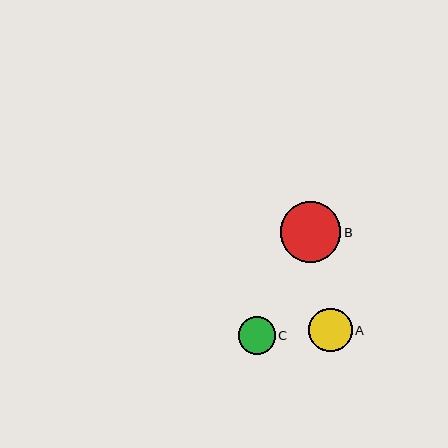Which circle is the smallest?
Circle C is the smallest with a size of approximately 37 pixels.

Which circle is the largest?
Circle B is the largest with a size of approximately 61 pixels.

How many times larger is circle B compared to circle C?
Circle B is approximately 1.6 times the size of circle C.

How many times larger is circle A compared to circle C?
Circle A is approximately 1.2 times the size of circle C.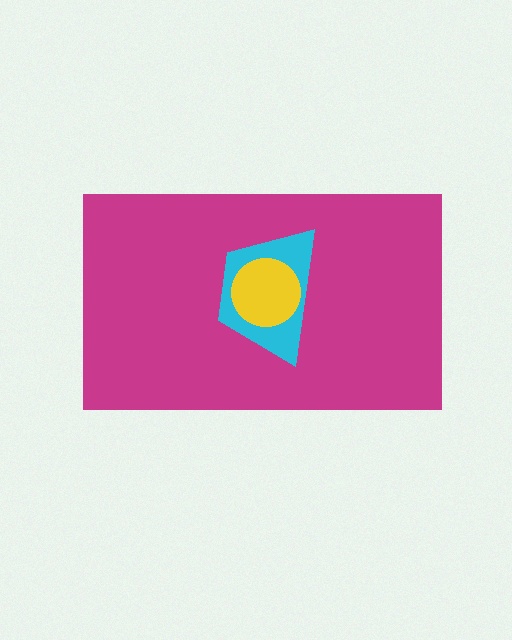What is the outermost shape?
The magenta rectangle.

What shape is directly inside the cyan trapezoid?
The yellow circle.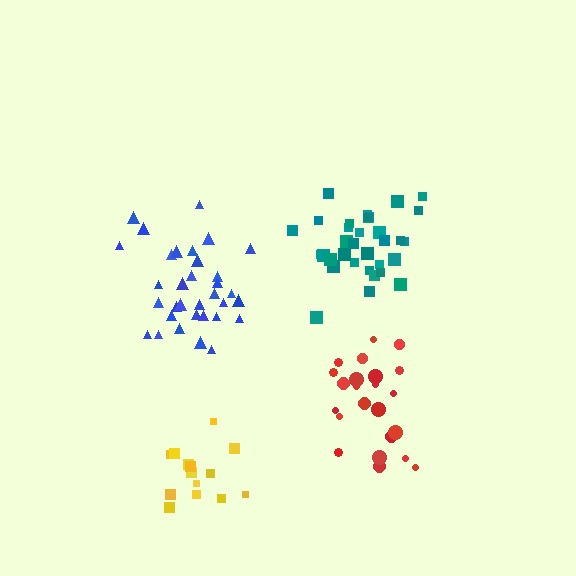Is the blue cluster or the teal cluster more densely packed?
Teal.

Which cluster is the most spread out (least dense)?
Yellow.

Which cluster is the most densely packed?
Teal.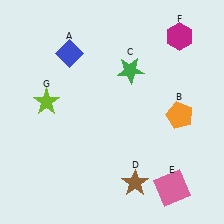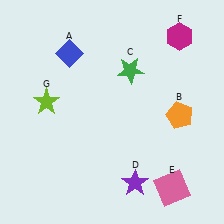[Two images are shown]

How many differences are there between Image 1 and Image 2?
There is 1 difference between the two images.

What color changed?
The star (D) changed from brown in Image 1 to purple in Image 2.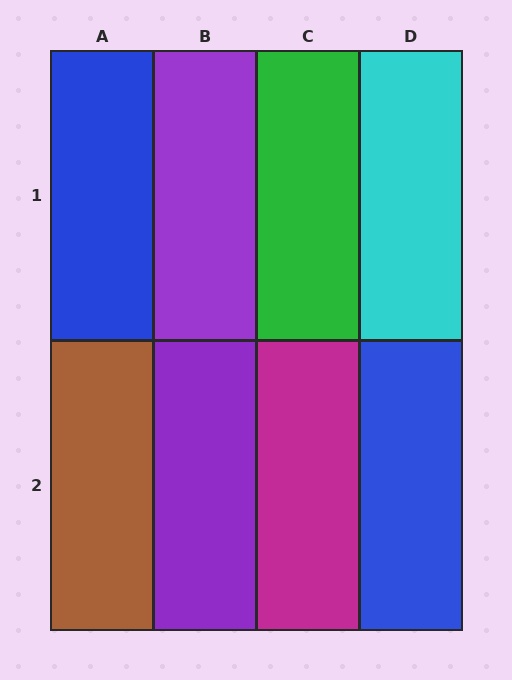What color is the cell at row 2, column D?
Blue.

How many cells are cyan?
1 cell is cyan.